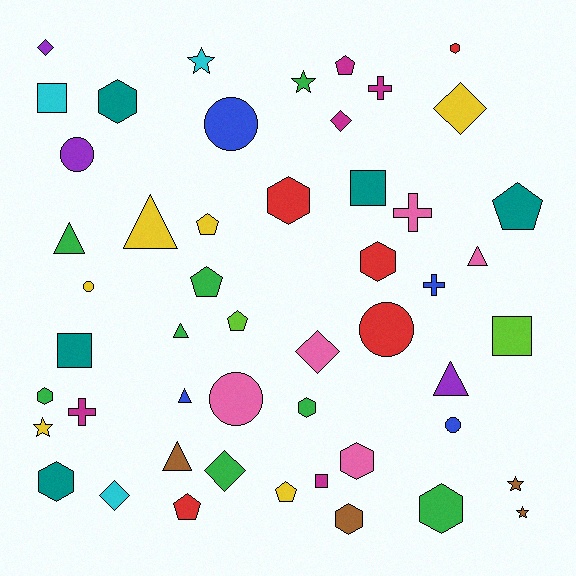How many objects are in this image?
There are 50 objects.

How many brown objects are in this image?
There are 4 brown objects.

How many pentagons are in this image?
There are 7 pentagons.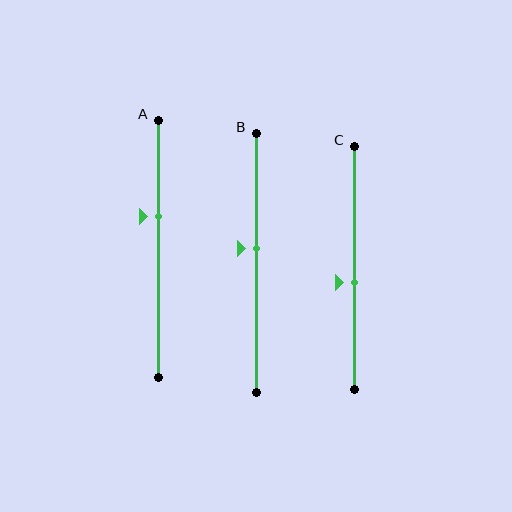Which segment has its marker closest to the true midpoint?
Segment B has its marker closest to the true midpoint.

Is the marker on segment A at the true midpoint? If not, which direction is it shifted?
No, the marker on segment A is shifted upward by about 13% of the segment length.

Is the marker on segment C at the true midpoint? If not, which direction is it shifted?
No, the marker on segment C is shifted downward by about 6% of the segment length.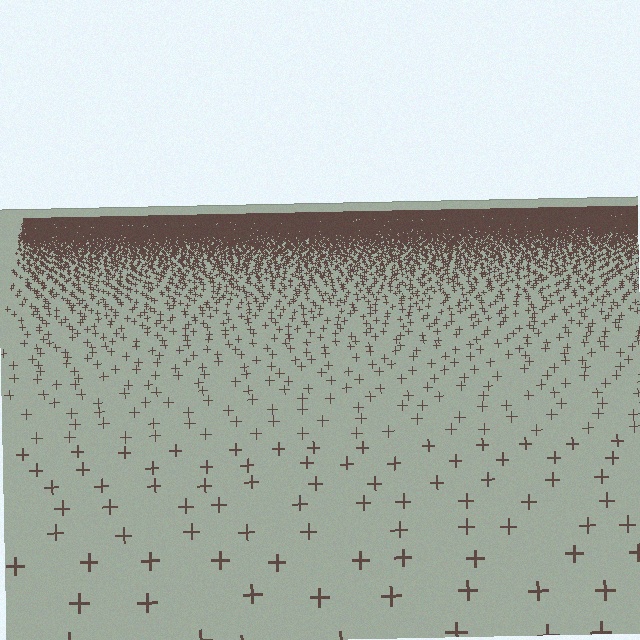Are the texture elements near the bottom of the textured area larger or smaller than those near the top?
Larger. Near the bottom, elements are closer to the viewer and appear at a bigger on-screen size.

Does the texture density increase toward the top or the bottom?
Density increases toward the top.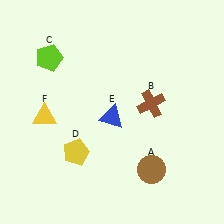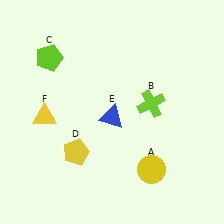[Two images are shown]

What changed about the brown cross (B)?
In Image 1, B is brown. In Image 2, it changed to lime.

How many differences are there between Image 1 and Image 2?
There are 2 differences between the two images.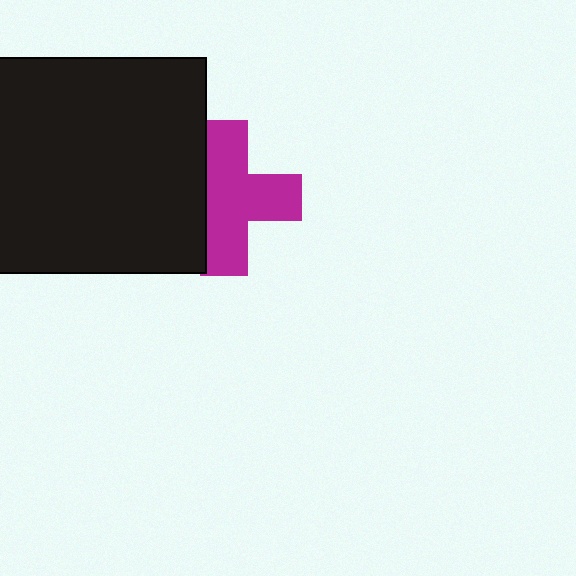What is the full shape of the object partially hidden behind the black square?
The partially hidden object is a magenta cross.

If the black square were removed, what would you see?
You would see the complete magenta cross.